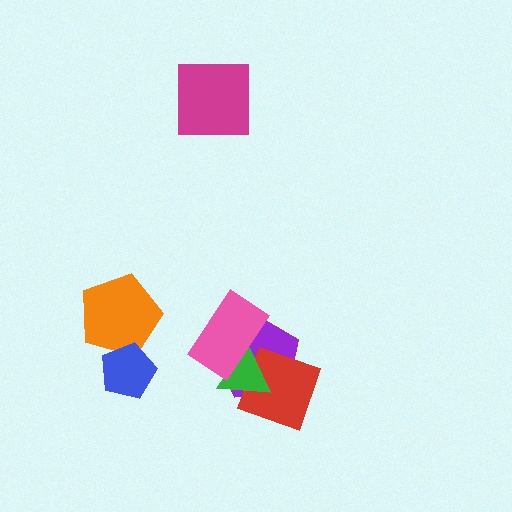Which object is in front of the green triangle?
The pink rectangle is in front of the green triangle.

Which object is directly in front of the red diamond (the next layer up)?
The green triangle is directly in front of the red diamond.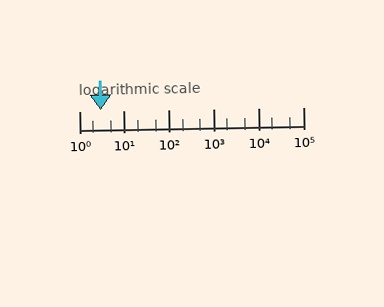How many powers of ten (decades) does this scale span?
The scale spans 5 decades, from 1 to 100000.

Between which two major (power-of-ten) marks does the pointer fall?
The pointer is between 1 and 10.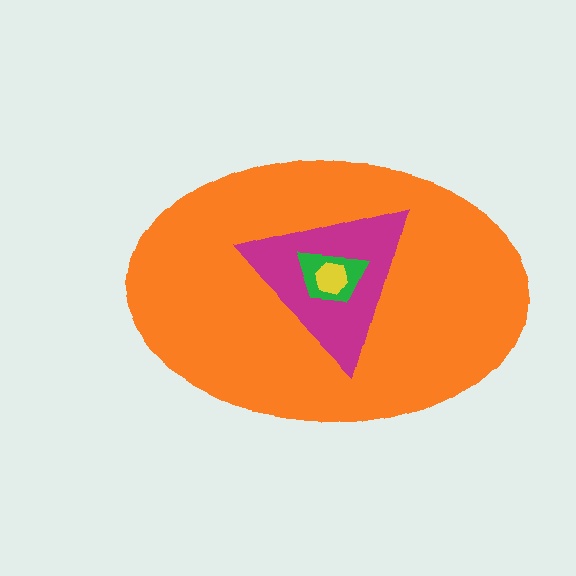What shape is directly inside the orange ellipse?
The magenta triangle.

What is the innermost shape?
The yellow hexagon.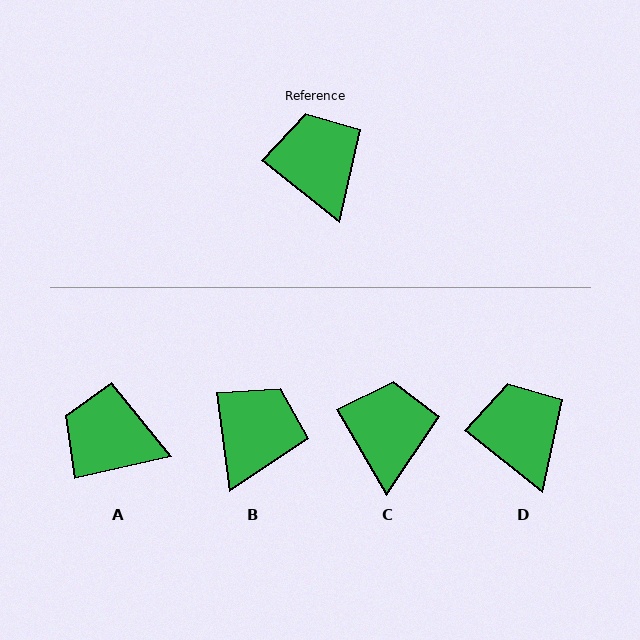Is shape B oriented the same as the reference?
No, it is off by about 44 degrees.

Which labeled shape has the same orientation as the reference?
D.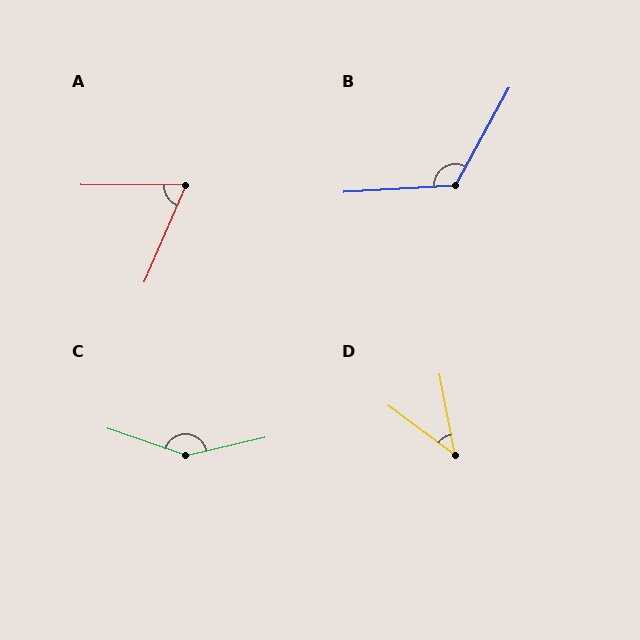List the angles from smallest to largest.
D (43°), A (67°), B (122°), C (148°).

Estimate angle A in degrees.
Approximately 67 degrees.